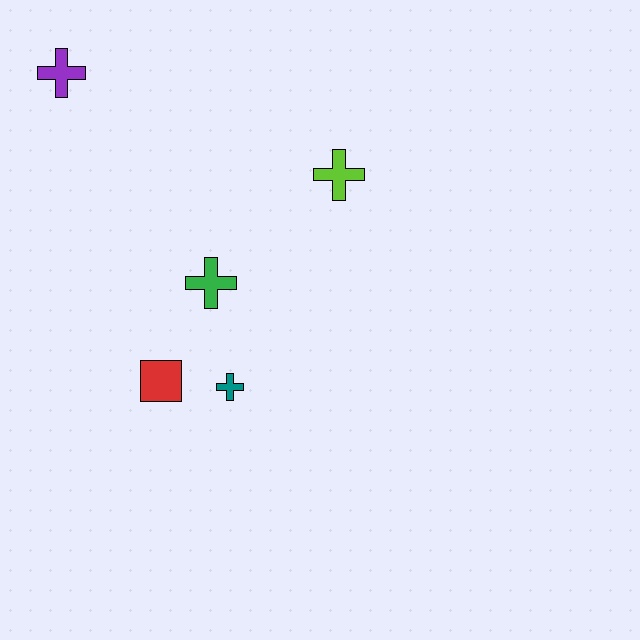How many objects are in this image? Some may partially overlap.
There are 5 objects.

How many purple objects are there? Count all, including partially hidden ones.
There is 1 purple object.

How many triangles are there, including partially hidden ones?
There are no triangles.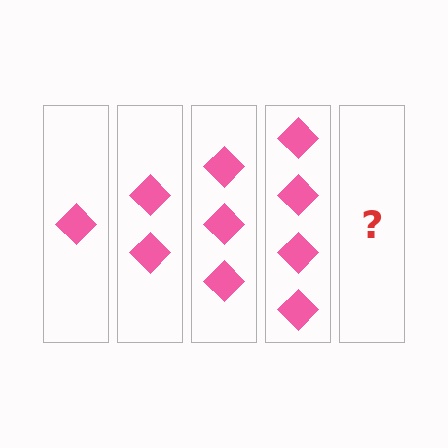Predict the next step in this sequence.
The next step is 5 diamonds.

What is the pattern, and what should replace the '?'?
The pattern is that each step adds one more diamond. The '?' should be 5 diamonds.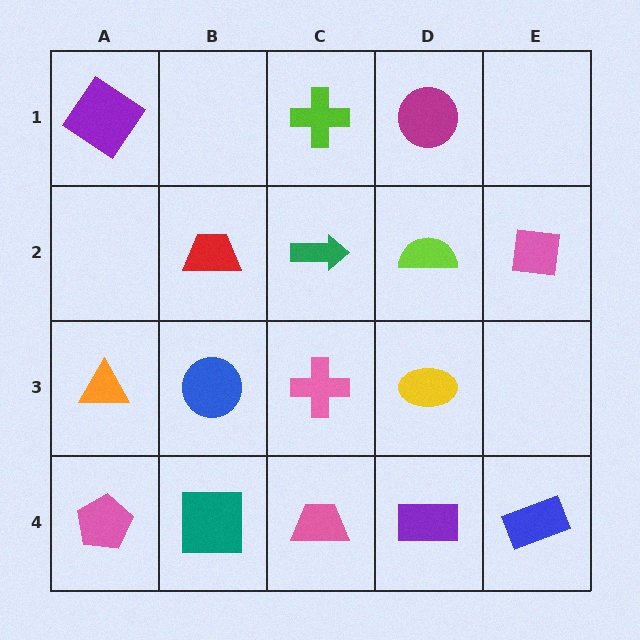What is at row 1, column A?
A purple diamond.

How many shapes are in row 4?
5 shapes.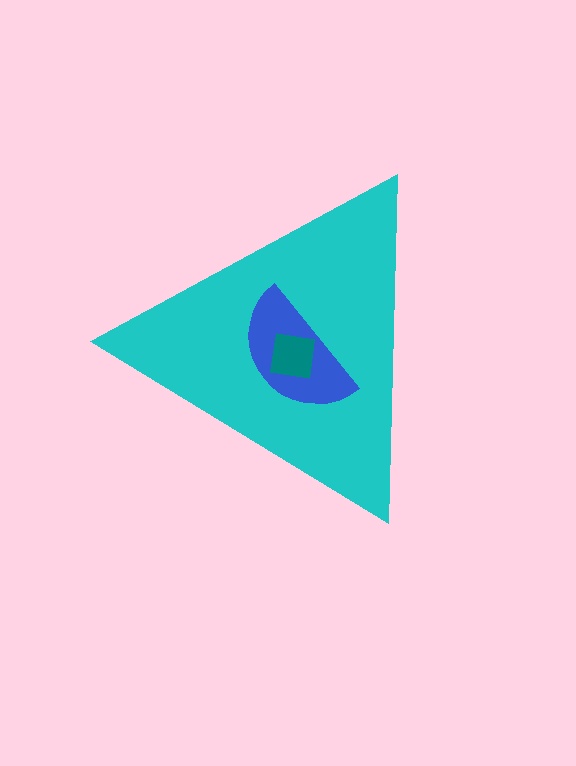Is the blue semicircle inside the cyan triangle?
Yes.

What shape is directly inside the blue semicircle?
The teal square.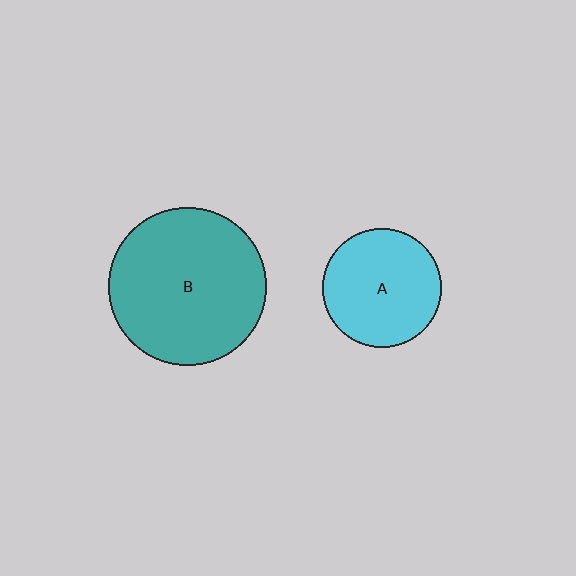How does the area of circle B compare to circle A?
Approximately 1.8 times.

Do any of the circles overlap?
No, none of the circles overlap.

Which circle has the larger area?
Circle B (teal).